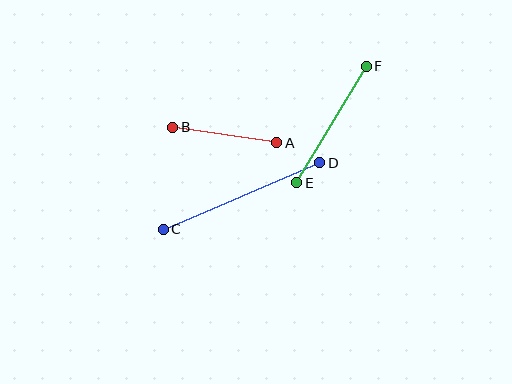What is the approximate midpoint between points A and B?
The midpoint is at approximately (225, 135) pixels.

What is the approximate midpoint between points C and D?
The midpoint is at approximately (241, 196) pixels.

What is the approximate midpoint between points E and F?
The midpoint is at approximately (331, 125) pixels.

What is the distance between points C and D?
The distance is approximately 170 pixels.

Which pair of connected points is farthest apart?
Points C and D are farthest apart.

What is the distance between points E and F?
The distance is approximately 136 pixels.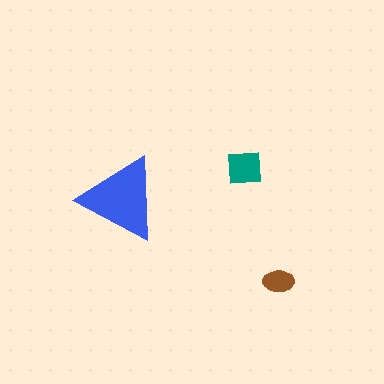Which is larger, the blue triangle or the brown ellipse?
The blue triangle.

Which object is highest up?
The teal square is topmost.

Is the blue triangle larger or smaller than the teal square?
Larger.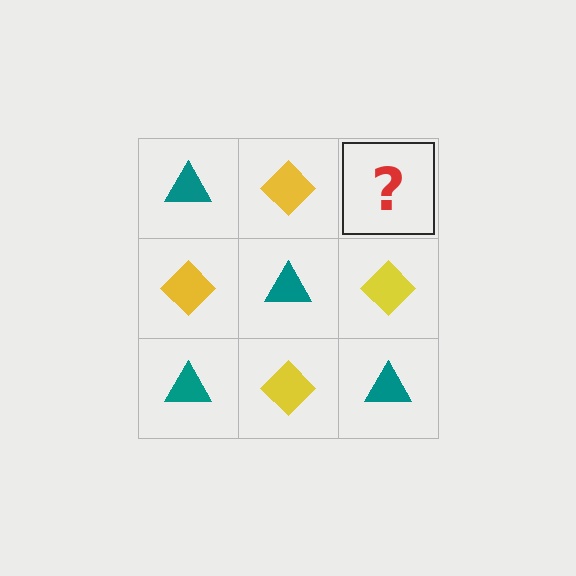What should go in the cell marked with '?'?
The missing cell should contain a teal triangle.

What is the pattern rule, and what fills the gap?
The rule is that it alternates teal triangle and yellow diamond in a checkerboard pattern. The gap should be filled with a teal triangle.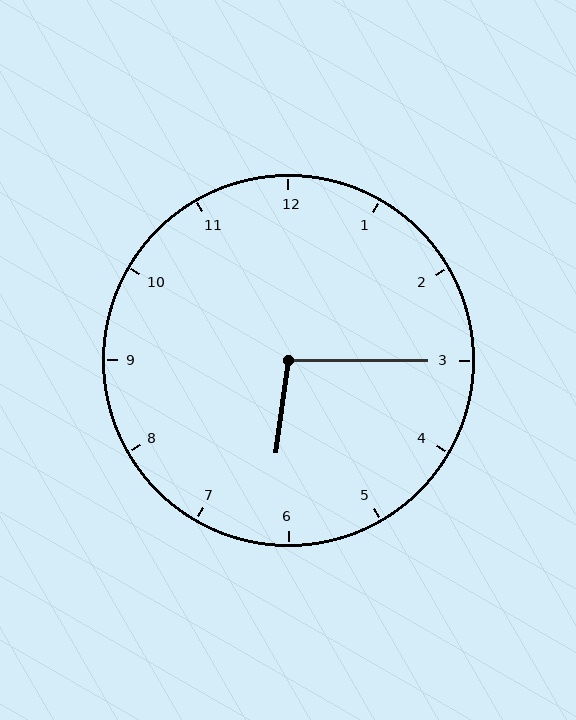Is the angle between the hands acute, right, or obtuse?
It is obtuse.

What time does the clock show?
6:15.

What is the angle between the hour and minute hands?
Approximately 98 degrees.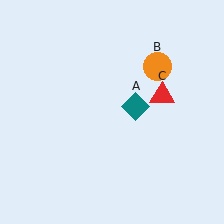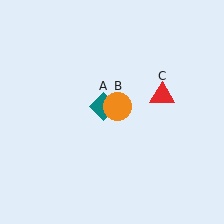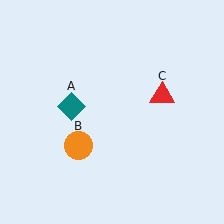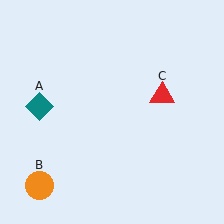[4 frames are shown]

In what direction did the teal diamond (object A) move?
The teal diamond (object A) moved left.